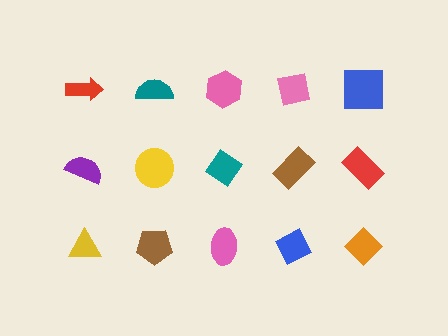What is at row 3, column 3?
A pink ellipse.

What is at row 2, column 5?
A red rectangle.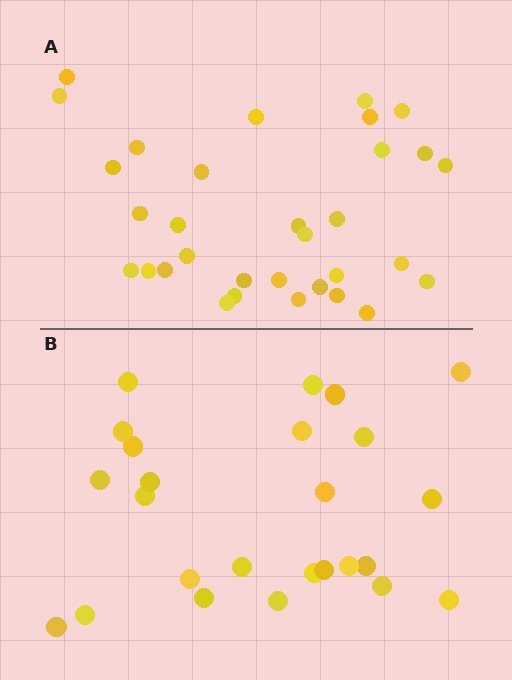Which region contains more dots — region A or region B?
Region A (the top region) has more dots.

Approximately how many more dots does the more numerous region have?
Region A has roughly 8 or so more dots than region B.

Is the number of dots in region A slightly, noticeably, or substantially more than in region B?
Region A has noticeably more, but not dramatically so. The ratio is roughly 1.3 to 1.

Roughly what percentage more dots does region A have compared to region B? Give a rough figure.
About 30% more.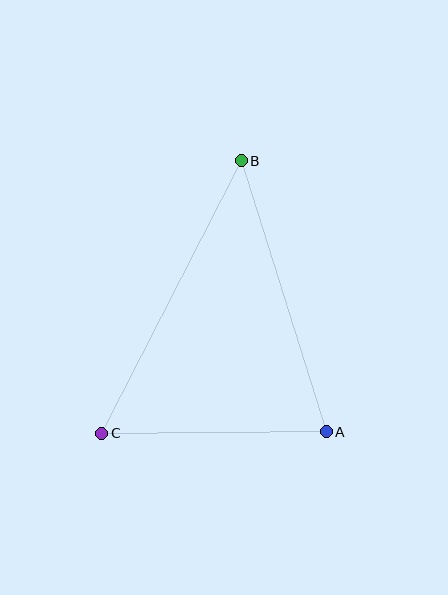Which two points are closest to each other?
Points A and C are closest to each other.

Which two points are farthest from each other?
Points B and C are farthest from each other.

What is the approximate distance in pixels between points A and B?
The distance between A and B is approximately 284 pixels.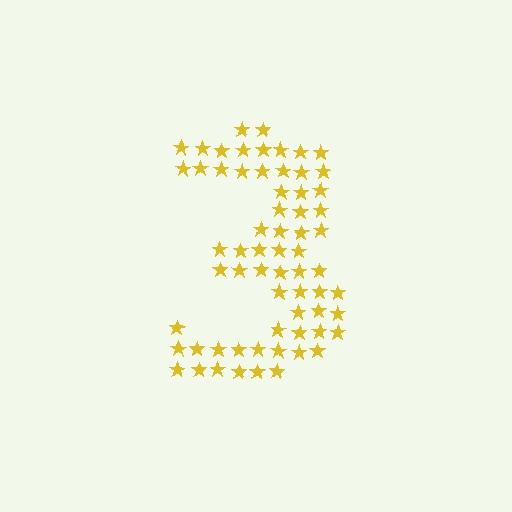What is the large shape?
The large shape is the digit 3.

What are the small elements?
The small elements are stars.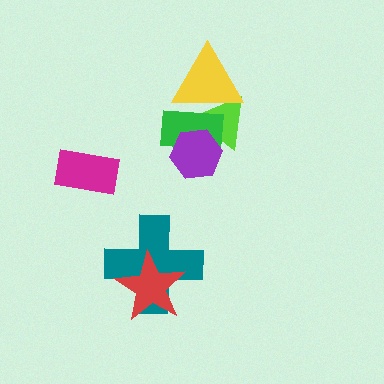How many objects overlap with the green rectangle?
3 objects overlap with the green rectangle.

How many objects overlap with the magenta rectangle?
0 objects overlap with the magenta rectangle.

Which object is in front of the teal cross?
The red star is in front of the teal cross.